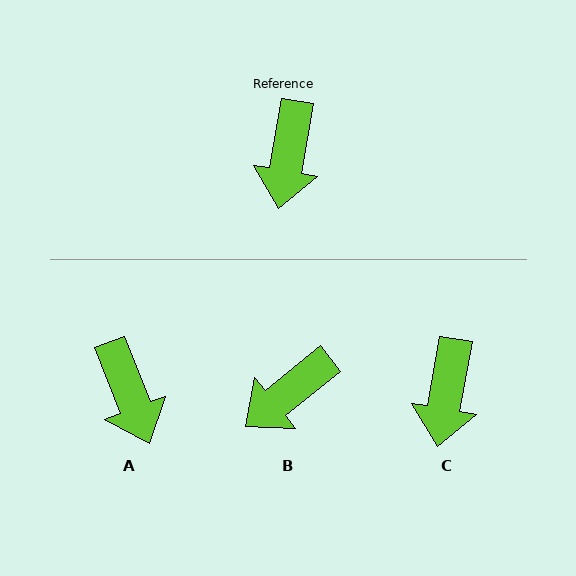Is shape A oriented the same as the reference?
No, it is off by about 31 degrees.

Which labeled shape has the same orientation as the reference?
C.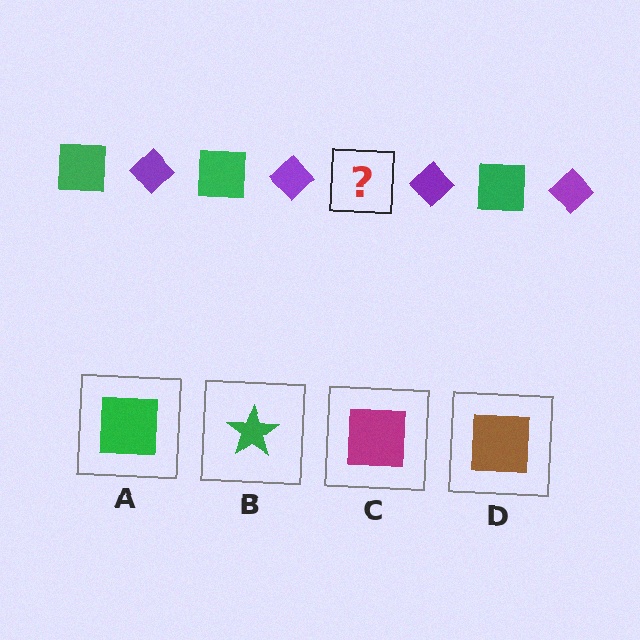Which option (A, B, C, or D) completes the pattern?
A.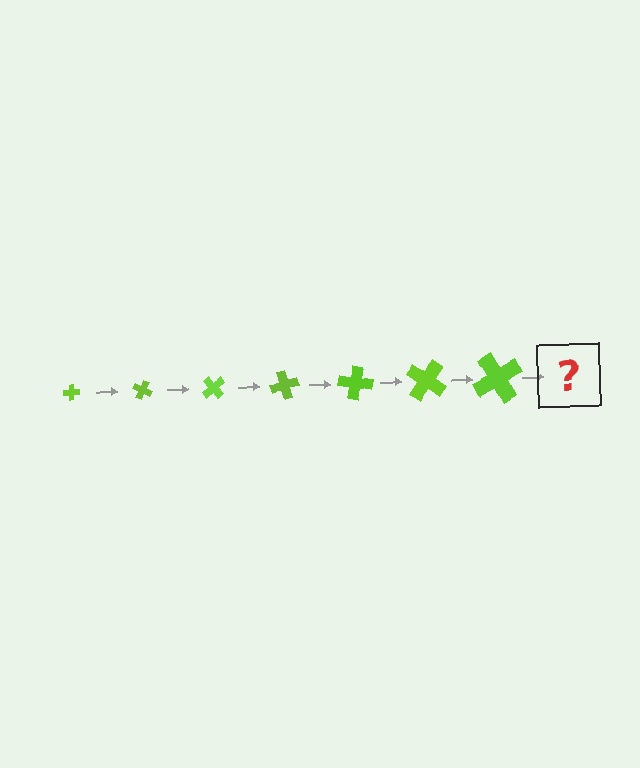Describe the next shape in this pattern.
It should be a cross, larger than the previous one and rotated 175 degrees from the start.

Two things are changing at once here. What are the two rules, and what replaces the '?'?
The two rules are that the cross grows larger each step and it rotates 25 degrees each step. The '?' should be a cross, larger than the previous one and rotated 175 degrees from the start.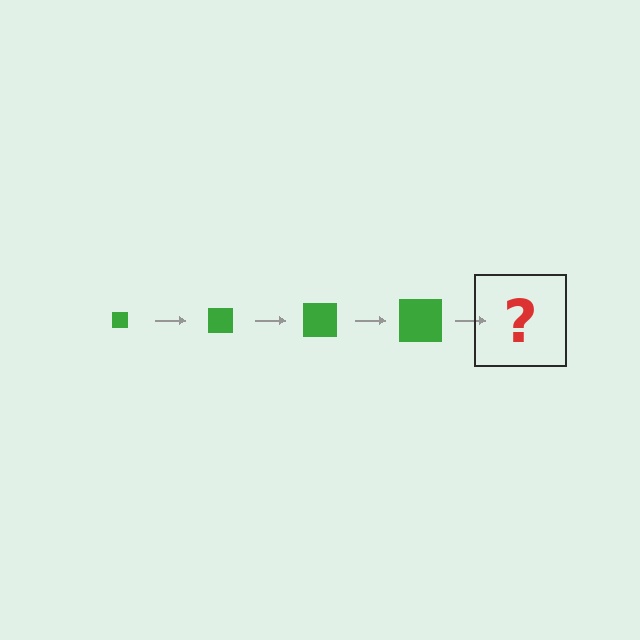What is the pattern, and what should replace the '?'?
The pattern is that the square gets progressively larger each step. The '?' should be a green square, larger than the previous one.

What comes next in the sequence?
The next element should be a green square, larger than the previous one.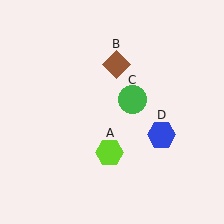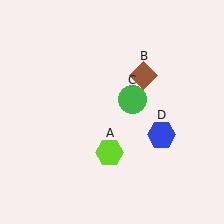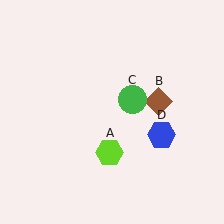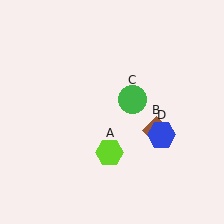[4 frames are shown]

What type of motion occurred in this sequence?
The brown diamond (object B) rotated clockwise around the center of the scene.